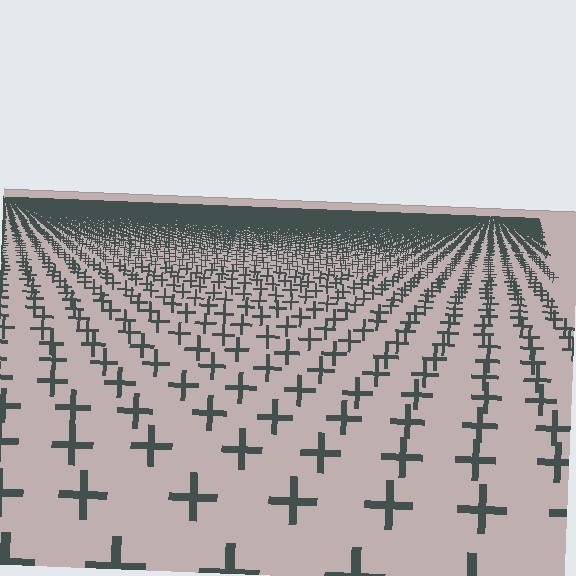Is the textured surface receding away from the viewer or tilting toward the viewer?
The surface is receding away from the viewer. Texture elements get smaller and denser toward the top.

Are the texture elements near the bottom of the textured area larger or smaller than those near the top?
Larger. Near the bottom, elements are closer to the viewer and appear at a bigger on-screen size.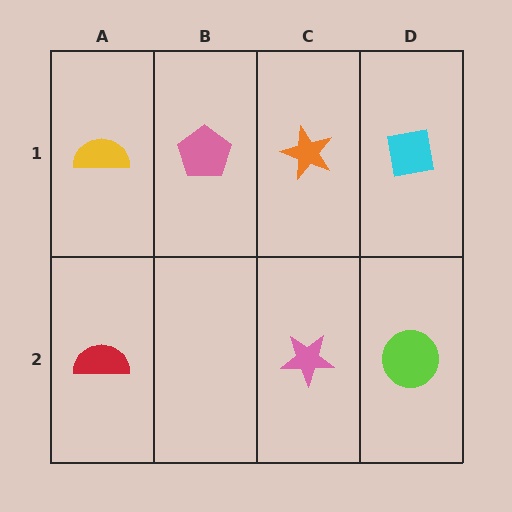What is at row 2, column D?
A lime circle.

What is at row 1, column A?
A yellow semicircle.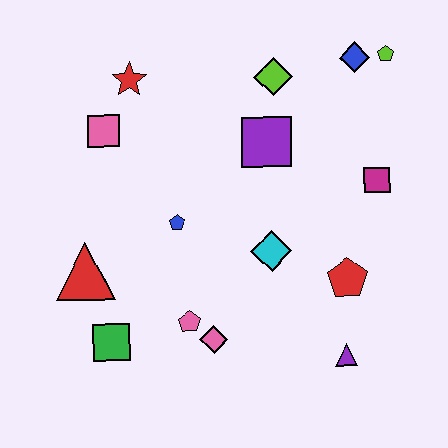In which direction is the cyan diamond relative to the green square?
The cyan diamond is to the right of the green square.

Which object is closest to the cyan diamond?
The red pentagon is closest to the cyan diamond.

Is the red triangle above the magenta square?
No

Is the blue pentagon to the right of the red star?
Yes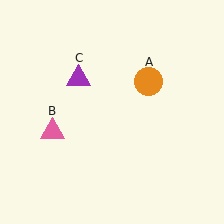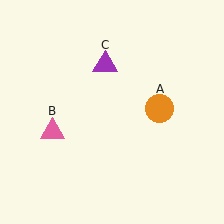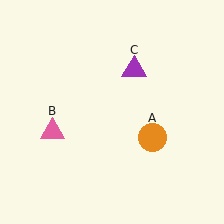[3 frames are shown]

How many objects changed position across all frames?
2 objects changed position: orange circle (object A), purple triangle (object C).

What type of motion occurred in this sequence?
The orange circle (object A), purple triangle (object C) rotated clockwise around the center of the scene.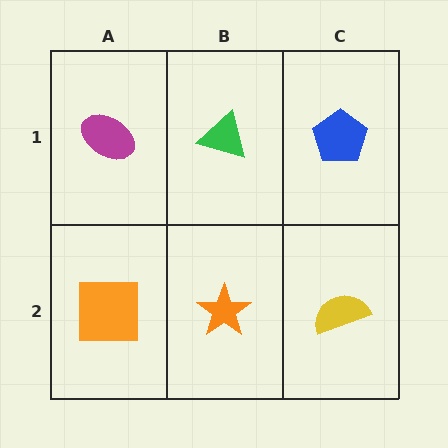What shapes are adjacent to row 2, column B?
A green triangle (row 1, column B), an orange square (row 2, column A), a yellow semicircle (row 2, column C).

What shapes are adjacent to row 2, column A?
A magenta ellipse (row 1, column A), an orange star (row 2, column B).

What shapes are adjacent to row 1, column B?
An orange star (row 2, column B), a magenta ellipse (row 1, column A), a blue pentagon (row 1, column C).